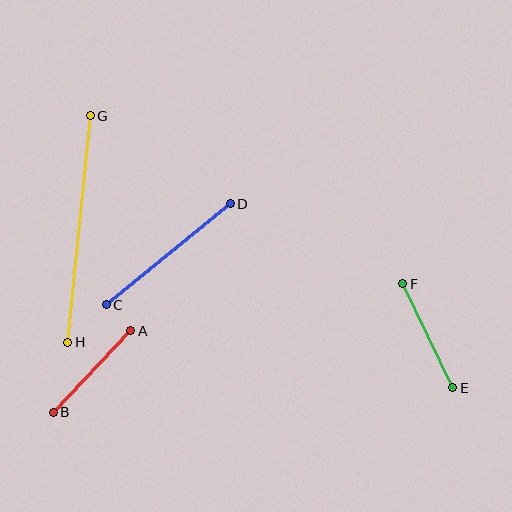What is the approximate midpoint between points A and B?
The midpoint is at approximately (92, 371) pixels.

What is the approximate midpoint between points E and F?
The midpoint is at approximately (428, 336) pixels.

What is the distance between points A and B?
The distance is approximately 112 pixels.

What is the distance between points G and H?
The distance is approximately 227 pixels.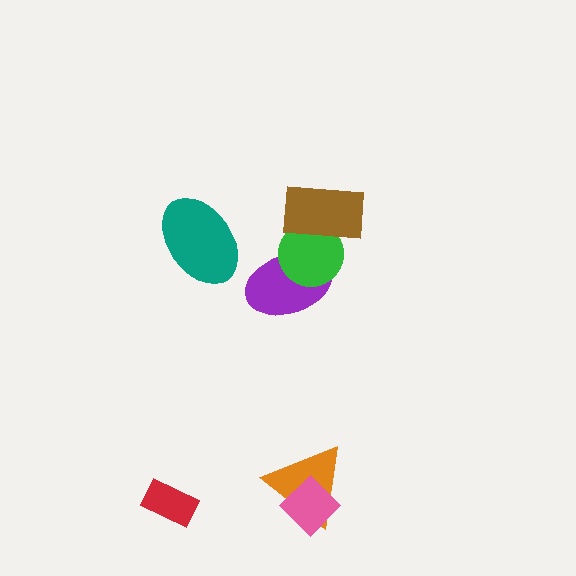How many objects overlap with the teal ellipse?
0 objects overlap with the teal ellipse.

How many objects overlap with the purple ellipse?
1 object overlaps with the purple ellipse.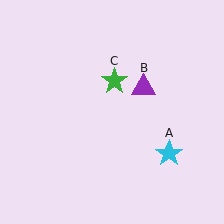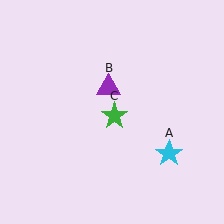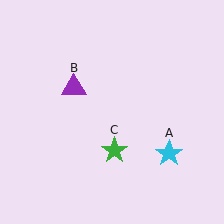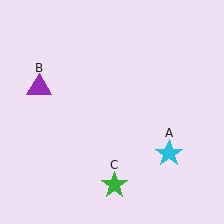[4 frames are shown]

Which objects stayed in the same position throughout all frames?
Cyan star (object A) remained stationary.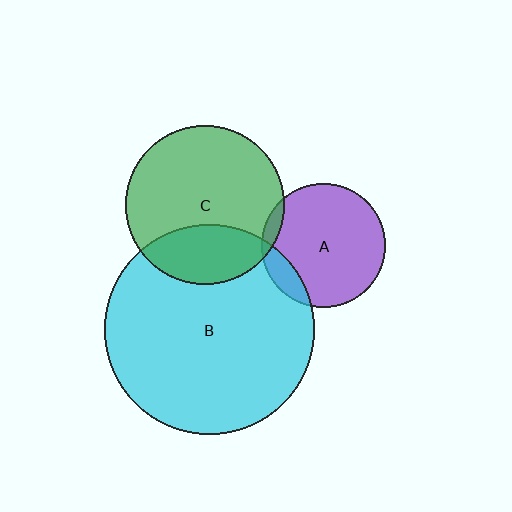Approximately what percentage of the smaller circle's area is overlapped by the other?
Approximately 30%.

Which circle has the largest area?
Circle B (cyan).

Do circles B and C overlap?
Yes.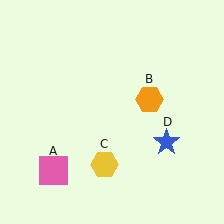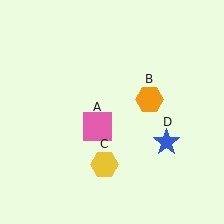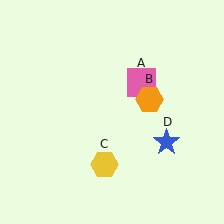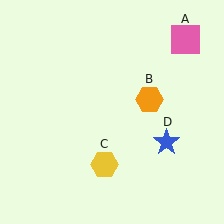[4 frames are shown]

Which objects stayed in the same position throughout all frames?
Orange hexagon (object B) and yellow hexagon (object C) and blue star (object D) remained stationary.